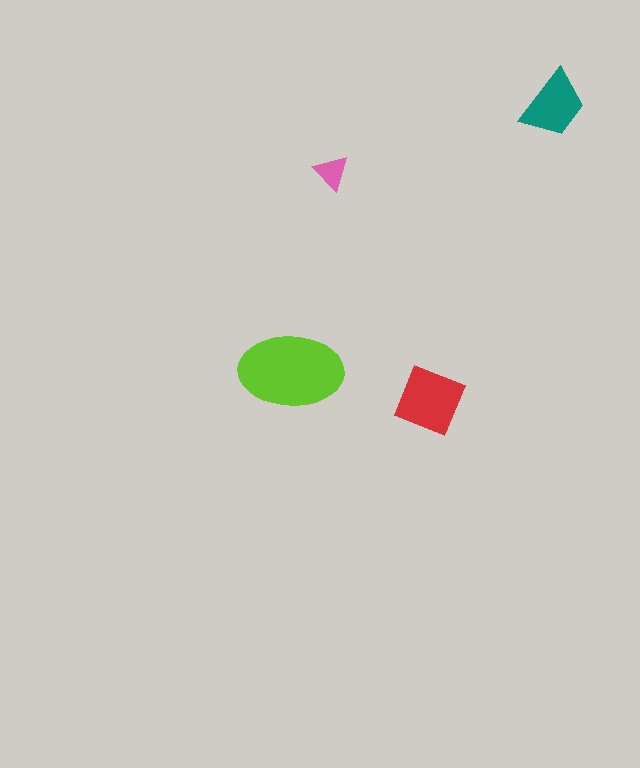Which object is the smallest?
The pink triangle.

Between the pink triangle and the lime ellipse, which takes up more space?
The lime ellipse.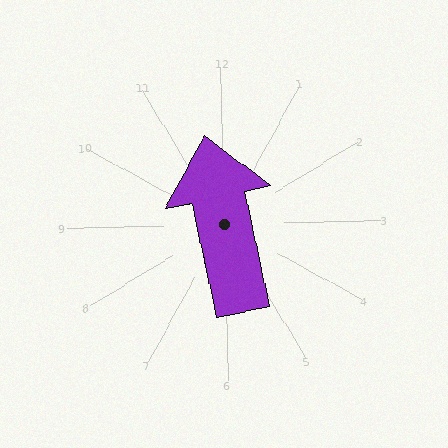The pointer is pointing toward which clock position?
Roughly 12 o'clock.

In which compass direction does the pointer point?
North.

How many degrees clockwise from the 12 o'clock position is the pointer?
Approximately 349 degrees.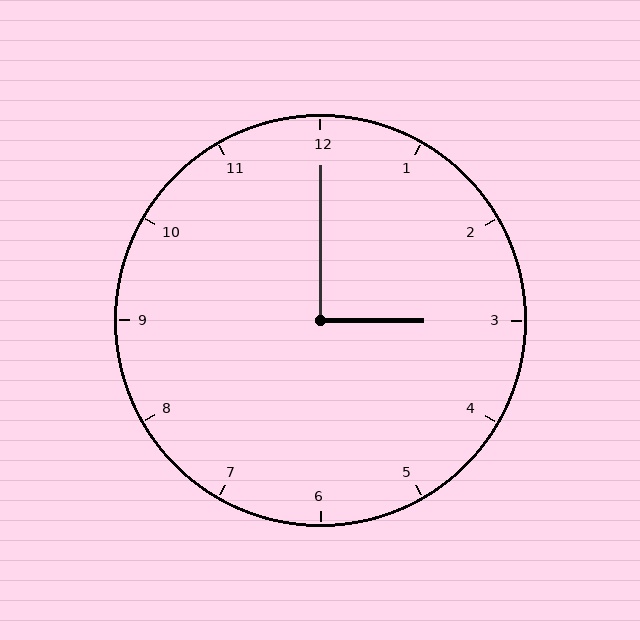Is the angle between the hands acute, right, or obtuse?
It is right.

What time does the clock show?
3:00.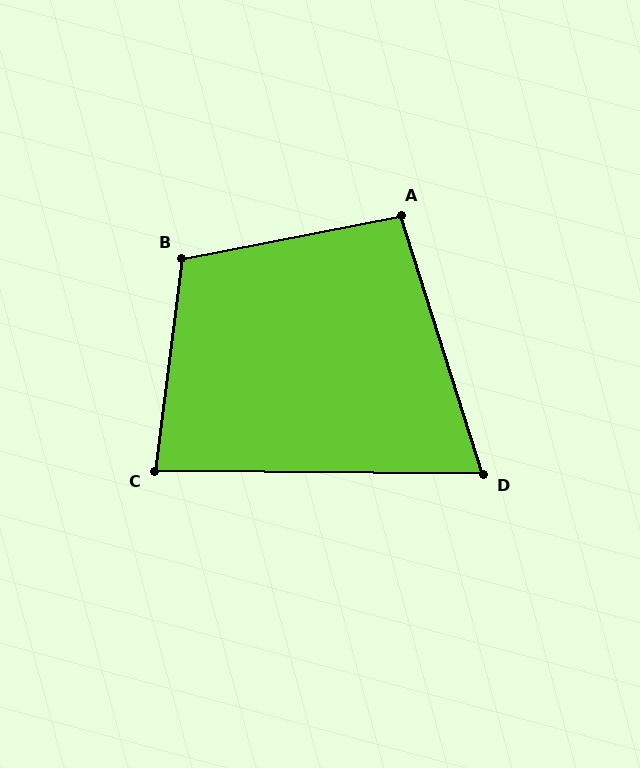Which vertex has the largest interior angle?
B, at approximately 108 degrees.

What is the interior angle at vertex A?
Approximately 97 degrees (obtuse).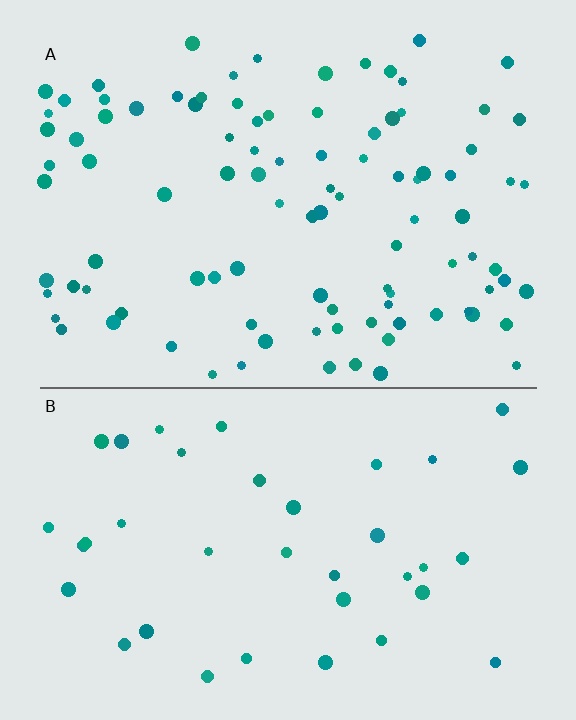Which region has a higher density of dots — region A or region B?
A (the top).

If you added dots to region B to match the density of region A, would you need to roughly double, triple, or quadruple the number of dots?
Approximately triple.